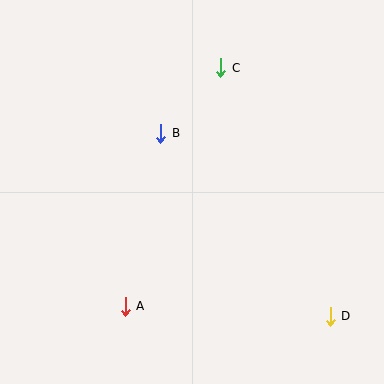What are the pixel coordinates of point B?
Point B is at (161, 133).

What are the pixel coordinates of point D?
Point D is at (330, 316).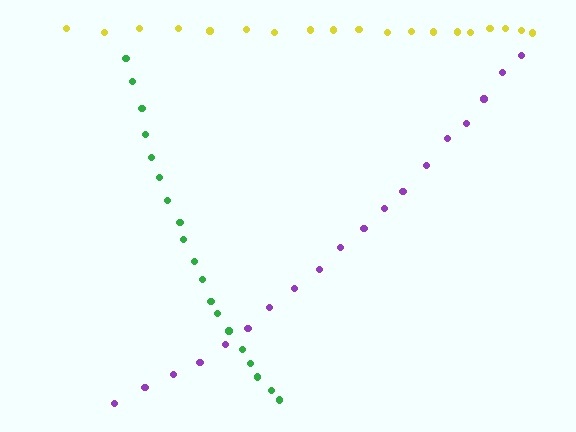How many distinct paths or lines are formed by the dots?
There are 3 distinct paths.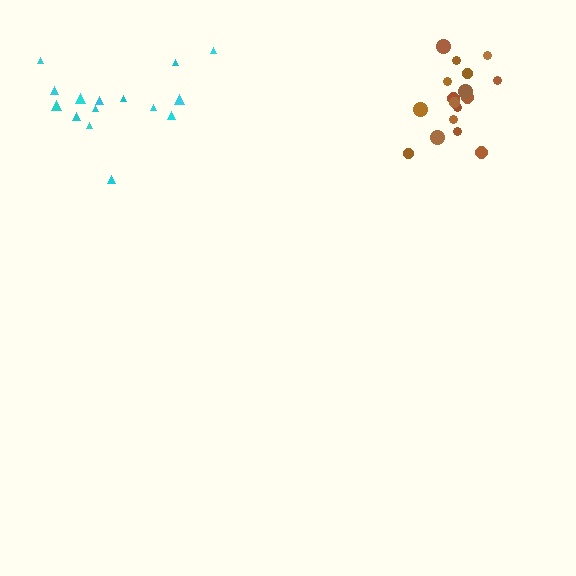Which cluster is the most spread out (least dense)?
Cyan.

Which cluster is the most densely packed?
Brown.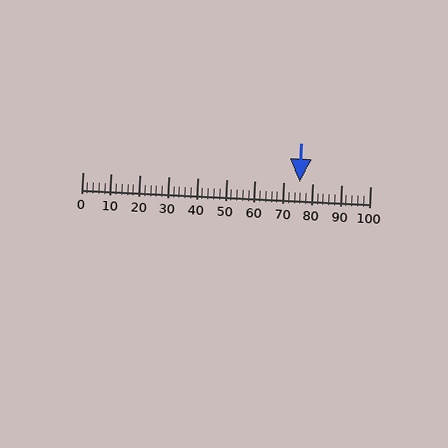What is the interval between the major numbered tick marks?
The major tick marks are spaced 10 units apart.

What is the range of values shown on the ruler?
The ruler shows values from 0 to 100.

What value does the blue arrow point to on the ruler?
The blue arrow points to approximately 76.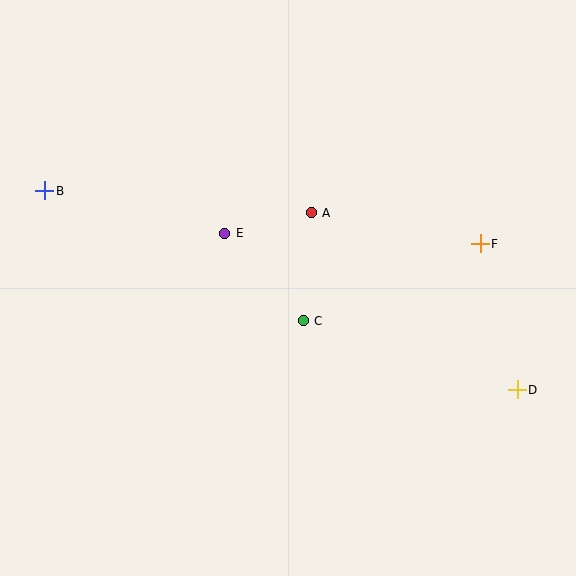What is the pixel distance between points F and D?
The distance between F and D is 150 pixels.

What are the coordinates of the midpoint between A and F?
The midpoint between A and F is at (396, 228).